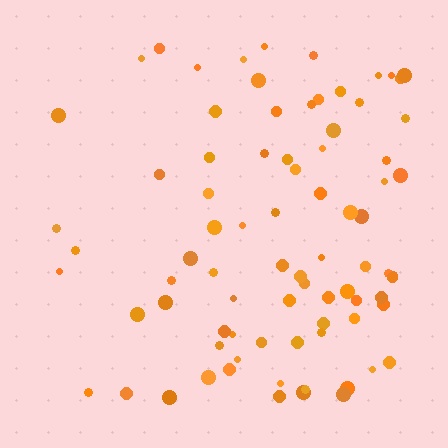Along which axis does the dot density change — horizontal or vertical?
Horizontal.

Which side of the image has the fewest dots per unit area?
The left.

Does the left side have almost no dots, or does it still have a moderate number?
Still a moderate number, just noticeably fewer than the right.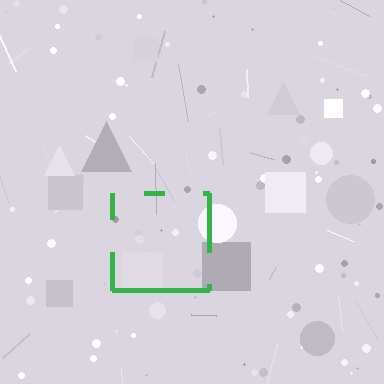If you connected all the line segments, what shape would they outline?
They would outline a square.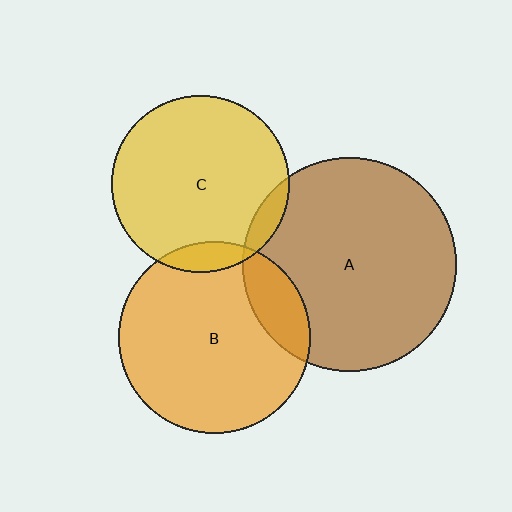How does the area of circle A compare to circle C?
Approximately 1.4 times.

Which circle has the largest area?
Circle A (brown).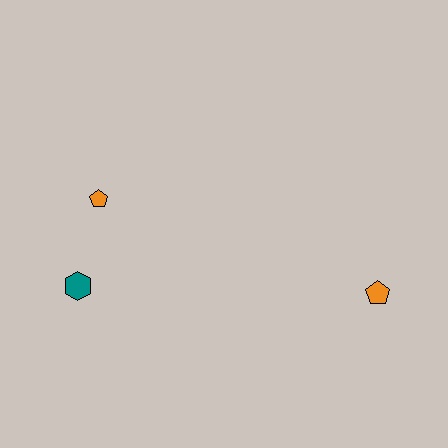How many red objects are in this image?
There are no red objects.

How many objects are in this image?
There are 3 objects.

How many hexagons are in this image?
There is 1 hexagon.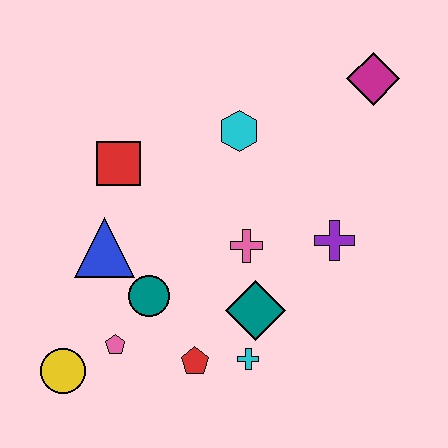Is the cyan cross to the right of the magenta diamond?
No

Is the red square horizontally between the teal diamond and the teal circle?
No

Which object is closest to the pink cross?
The teal diamond is closest to the pink cross.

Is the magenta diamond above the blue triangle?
Yes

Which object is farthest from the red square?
The magenta diamond is farthest from the red square.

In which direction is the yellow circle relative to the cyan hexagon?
The yellow circle is below the cyan hexagon.